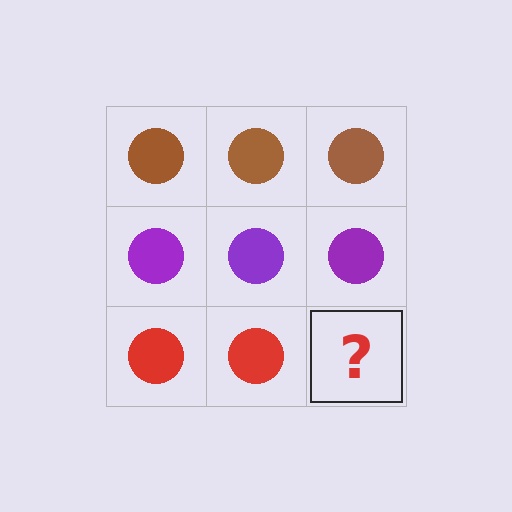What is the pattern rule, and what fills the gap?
The rule is that each row has a consistent color. The gap should be filled with a red circle.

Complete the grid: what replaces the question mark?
The question mark should be replaced with a red circle.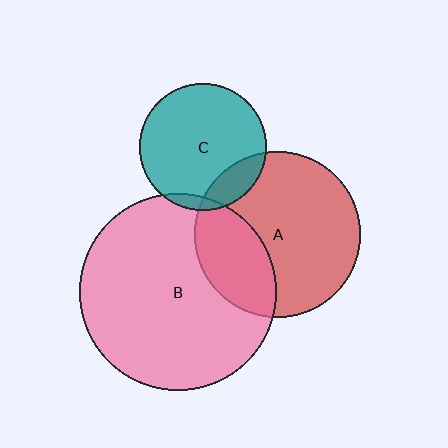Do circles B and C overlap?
Yes.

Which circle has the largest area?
Circle B (pink).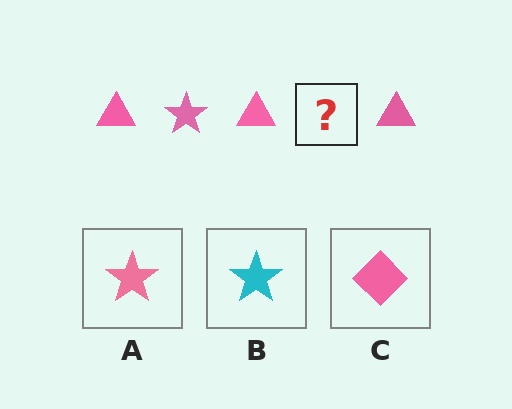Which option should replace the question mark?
Option A.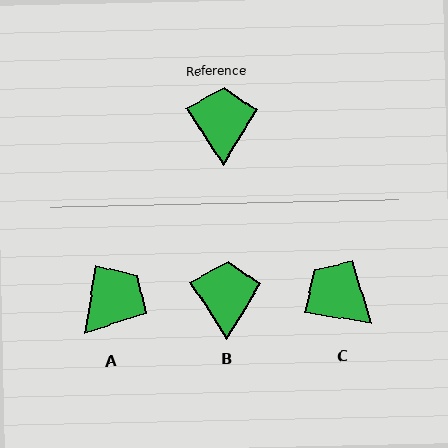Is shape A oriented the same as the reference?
No, it is off by about 41 degrees.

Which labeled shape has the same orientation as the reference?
B.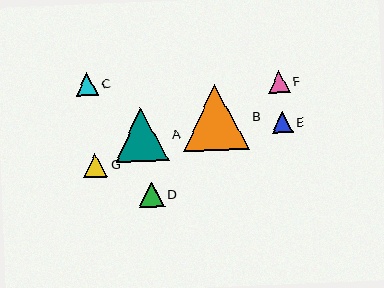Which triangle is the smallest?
Triangle E is the smallest with a size of approximately 21 pixels.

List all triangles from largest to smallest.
From largest to smallest: B, A, D, G, C, F, E.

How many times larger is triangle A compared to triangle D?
Triangle A is approximately 2.1 times the size of triangle D.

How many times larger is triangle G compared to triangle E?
Triangle G is approximately 1.2 times the size of triangle E.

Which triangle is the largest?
Triangle B is the largest with a size of approximately 66 pixels.